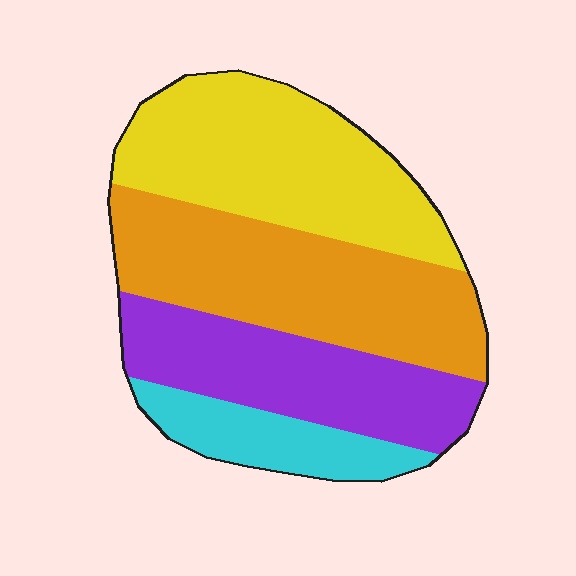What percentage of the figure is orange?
Orange covers 32% of the figure.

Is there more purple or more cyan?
Purple.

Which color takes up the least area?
Cyan, at roughly 10%.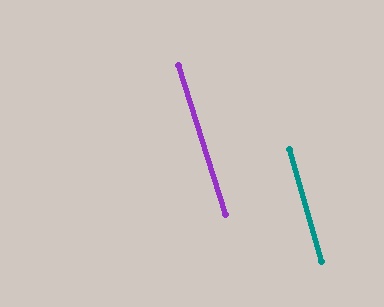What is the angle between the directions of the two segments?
Approximately 1 degree.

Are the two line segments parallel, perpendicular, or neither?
Parallel — their directions differ by only 1.5°.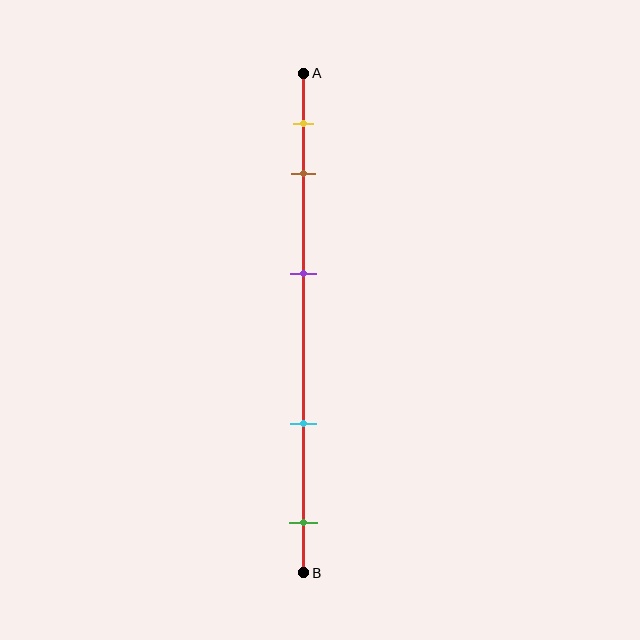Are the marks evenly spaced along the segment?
No, the marks are not evenly spaced.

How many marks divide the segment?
There are 5 marks dividing the segment.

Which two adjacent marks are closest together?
The yellow and brown marks are the closest adjacent pair.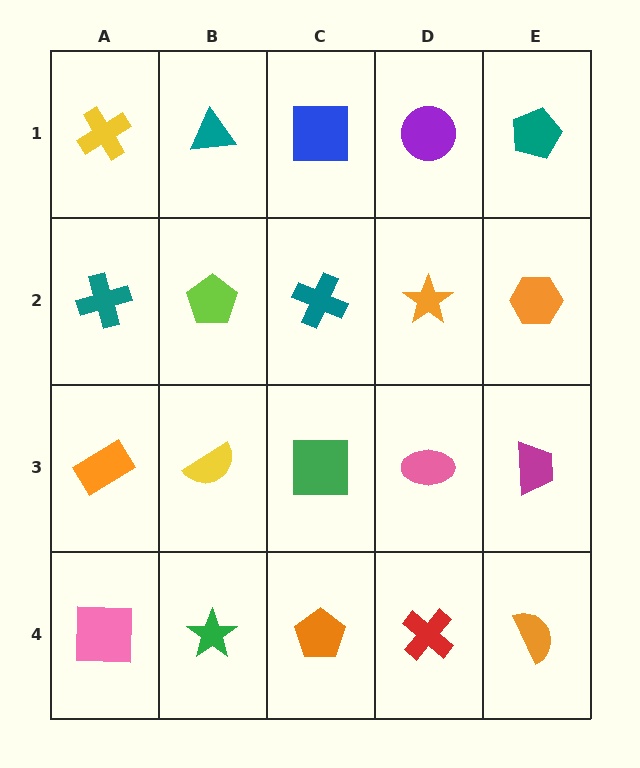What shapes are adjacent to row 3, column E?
An orange hexagon (row 2, column E), an orange semicircle (row 4, column E), a pink ellipse (row 3, column D).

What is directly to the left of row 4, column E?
A red cross.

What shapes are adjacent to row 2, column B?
A teal triangle (row 1, column B), a yellow semicircle (row 3, column B), a teal cross (row 2, column A), a teal cross (row 2, column C).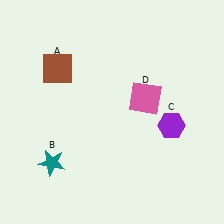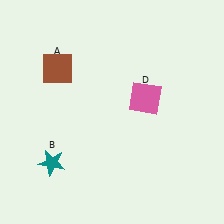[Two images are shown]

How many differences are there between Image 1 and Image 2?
There is 1 difference between the two images.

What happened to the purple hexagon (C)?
The purple hexagon (C) was removed in Image 2. It was in the bottom-right area of Image 1.